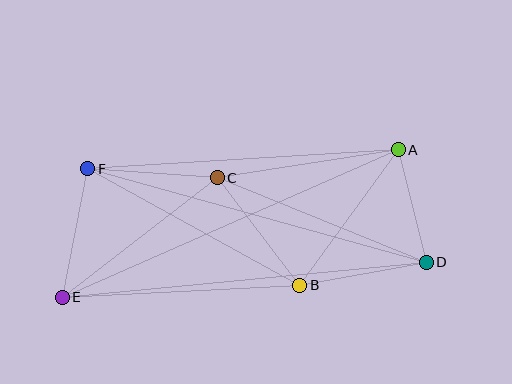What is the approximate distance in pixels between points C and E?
The distance between C and E is approximately 195 pixels.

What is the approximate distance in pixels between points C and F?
The distance between C and F is approximately 130 pixels.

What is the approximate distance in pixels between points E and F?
The distance between E and F is approximately 131 pixels.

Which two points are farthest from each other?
Points A and E are farthest from each other.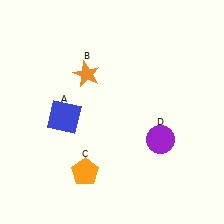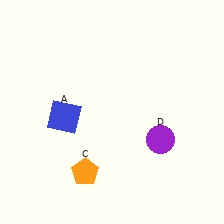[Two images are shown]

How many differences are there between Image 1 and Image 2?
There is 1 difference between the two images.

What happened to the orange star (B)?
The orange star (B) was removed in Image 2. It was in the top-left area of Image 1.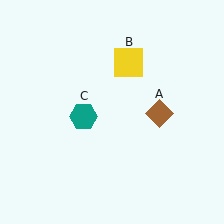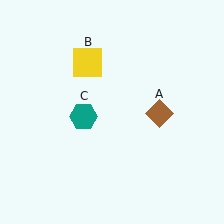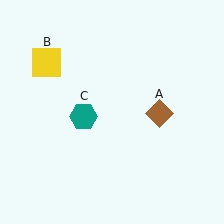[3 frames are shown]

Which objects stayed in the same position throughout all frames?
Brown diamond (object A) and teal hexagon (object C) remained stationary.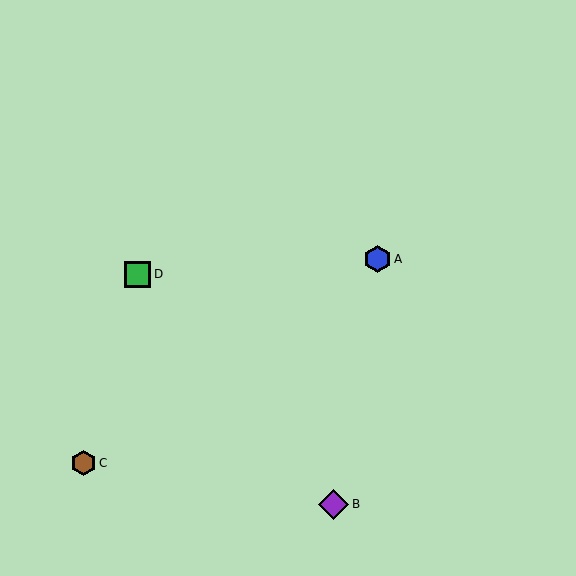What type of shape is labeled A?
Shape A is a blue hexagon.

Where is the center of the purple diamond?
The center of the purple diamond is at (334, 504).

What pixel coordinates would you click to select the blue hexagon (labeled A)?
Click at (377, 259) to select the blue hexagon A.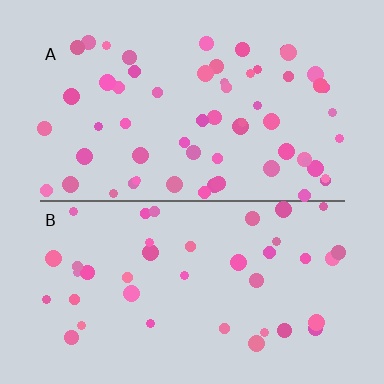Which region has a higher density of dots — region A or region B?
A (the top).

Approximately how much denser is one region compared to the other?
Approximately 1.5× — region A over region B.